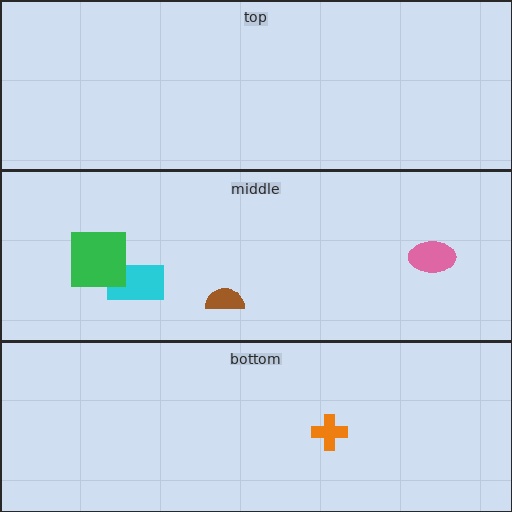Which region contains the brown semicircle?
The middle region.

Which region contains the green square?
The middle region.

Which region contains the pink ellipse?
The middle region.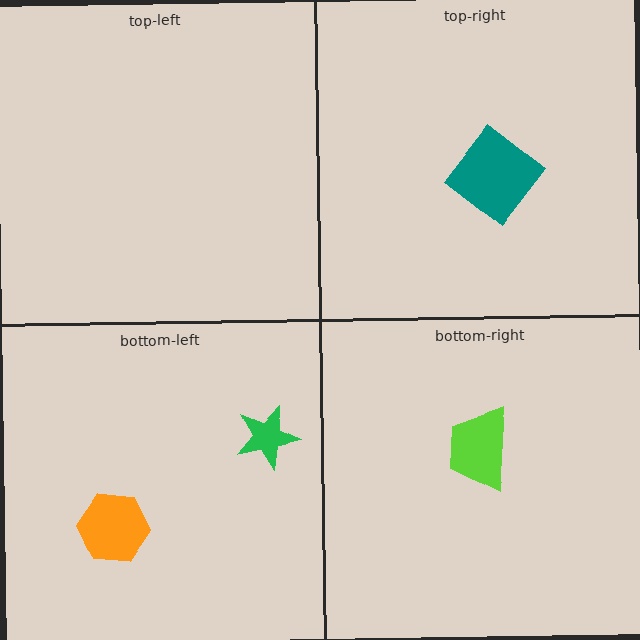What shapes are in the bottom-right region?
The lime trapezoid.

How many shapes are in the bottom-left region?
2.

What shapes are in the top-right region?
The teal diamond.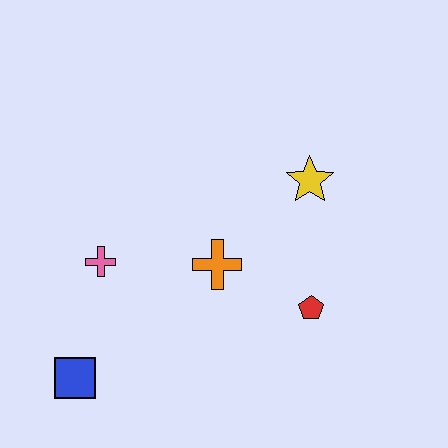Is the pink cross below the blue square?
No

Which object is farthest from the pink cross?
The yellow star is farthest from the pink cross.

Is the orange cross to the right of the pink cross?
Yes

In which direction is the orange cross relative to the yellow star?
The orange cross is to the left of the yellow star.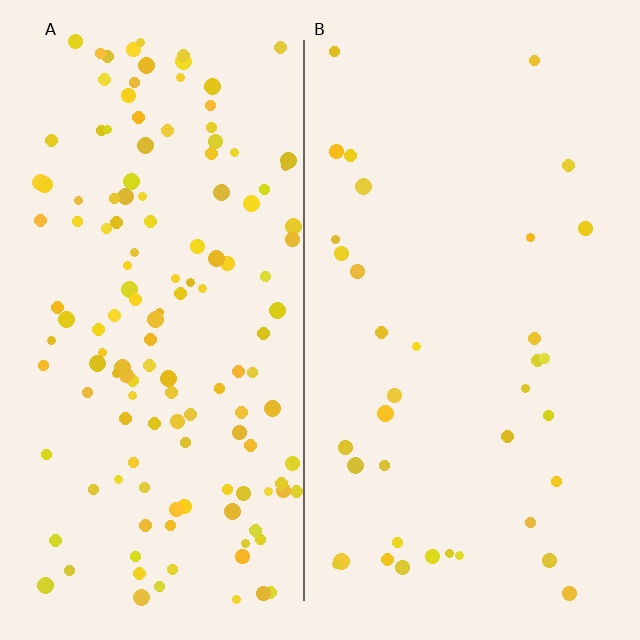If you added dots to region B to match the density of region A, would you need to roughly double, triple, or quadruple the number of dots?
Approximately quadruple.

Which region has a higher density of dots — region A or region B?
A (the left).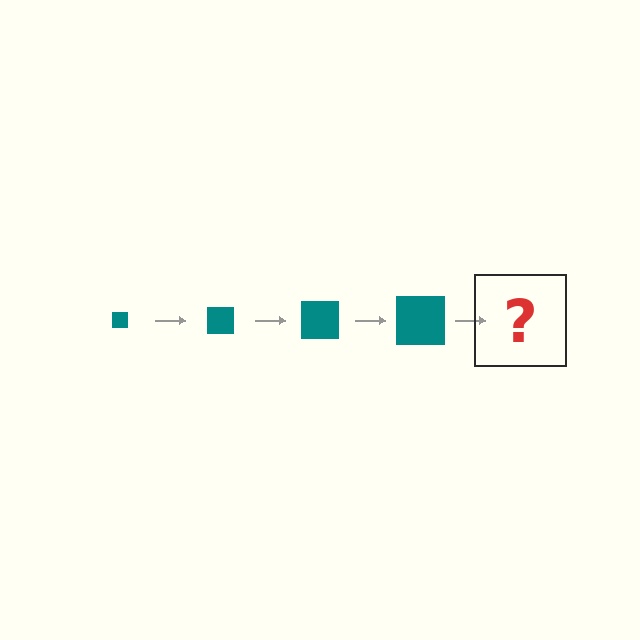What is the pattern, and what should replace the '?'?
The pattern is that the square gets progressively larger each step. The '?' should be a teal square, larger than the previous one.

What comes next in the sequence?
The next element should be a teal square, larger than the previous one.